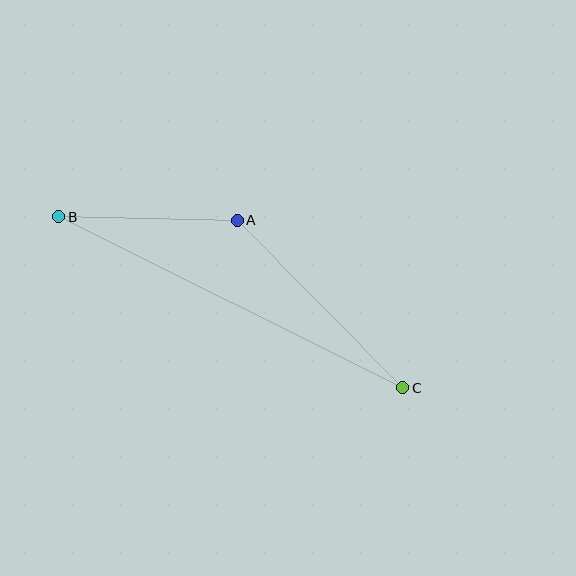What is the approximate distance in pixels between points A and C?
The distance between A and C is approximately 235 pixels.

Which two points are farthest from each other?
Points B and C are farthest from each other.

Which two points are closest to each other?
Points A and B are closest to each other.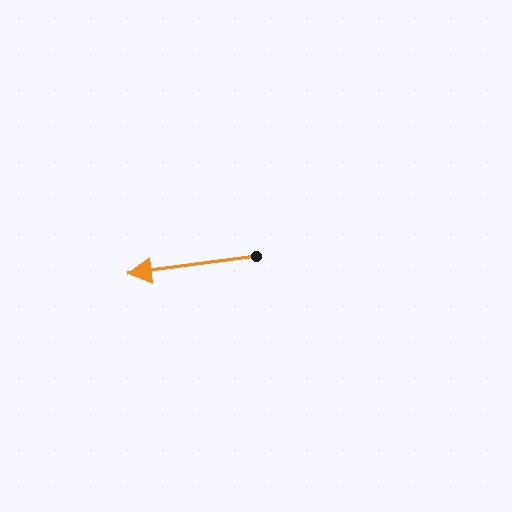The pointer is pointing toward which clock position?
Roughly 9 o'clock.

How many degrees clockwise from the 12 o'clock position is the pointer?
Approximately 262 degrees.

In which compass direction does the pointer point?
West.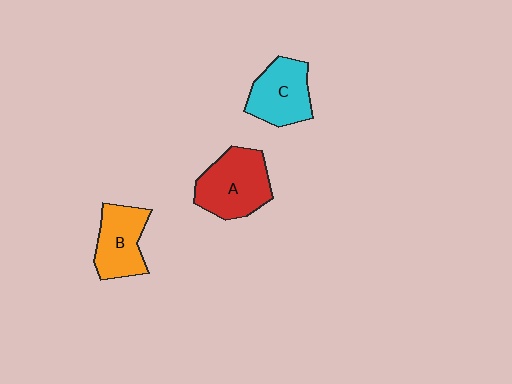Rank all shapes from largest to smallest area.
From largest to smallest: A (red), C (cyan), B (orange).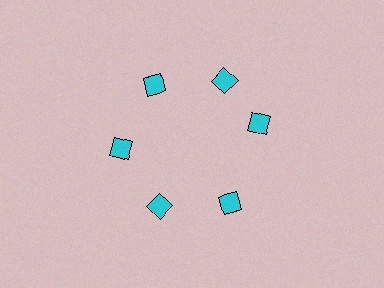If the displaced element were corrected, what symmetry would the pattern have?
It would have 6-fold rotational symmetry — the pattern would map onto itself every 60 degrees.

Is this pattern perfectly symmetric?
No. The 6 cyan squares are arranged in a ring, but one element near the 3 o'clock position is rotated out of alignment along the ring, breaking the 6-fold rotational symmetry.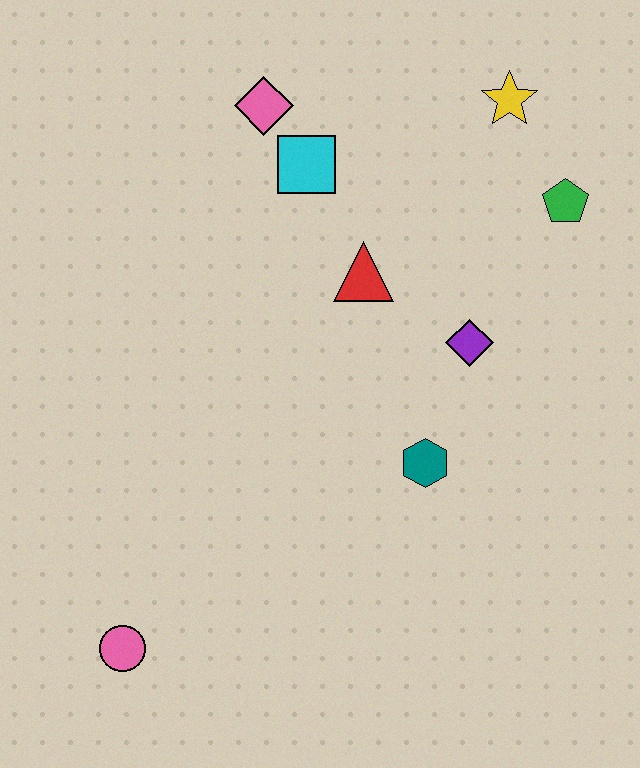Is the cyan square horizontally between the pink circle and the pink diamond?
No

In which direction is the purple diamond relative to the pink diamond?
The purple diamond is below the pink diamond.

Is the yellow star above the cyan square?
Yes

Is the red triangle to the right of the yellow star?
No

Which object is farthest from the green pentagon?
The pink circle is farthest from the green pentagon.